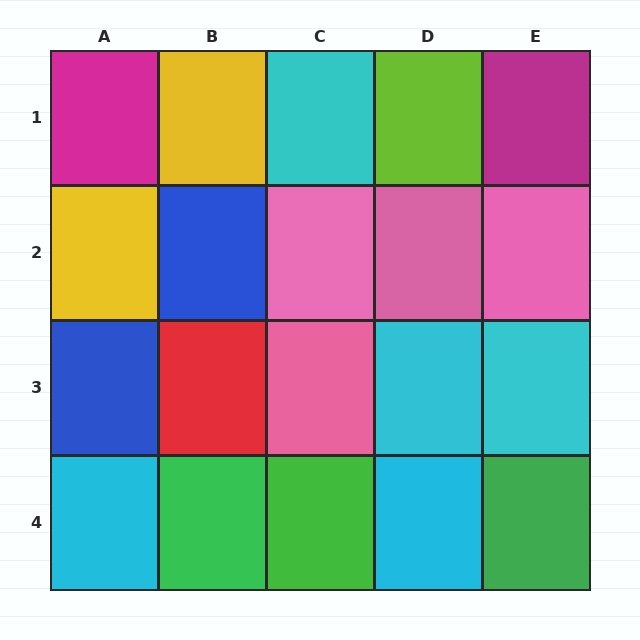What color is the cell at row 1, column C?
Cyan.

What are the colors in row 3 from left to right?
Blue, red, pink, cyan, cyan.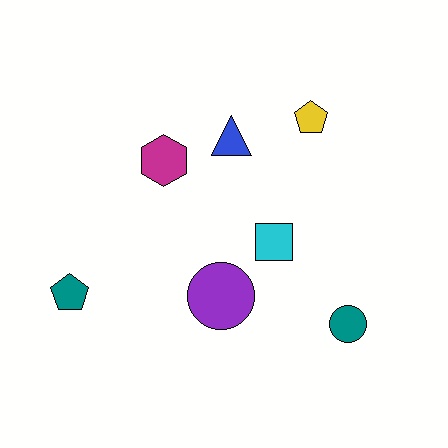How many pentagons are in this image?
There are 2 pentagons.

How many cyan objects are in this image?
There is 1 cyan object.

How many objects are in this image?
There are 7 objects.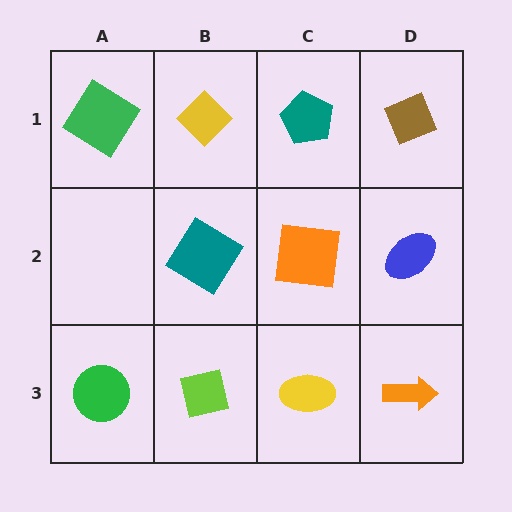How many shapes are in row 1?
4 shapes.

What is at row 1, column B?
A yellow diamond.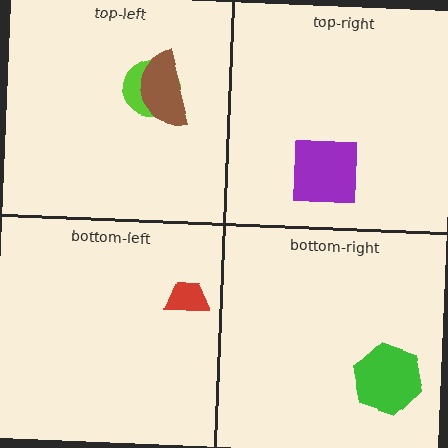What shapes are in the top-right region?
The purple square.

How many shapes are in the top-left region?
2.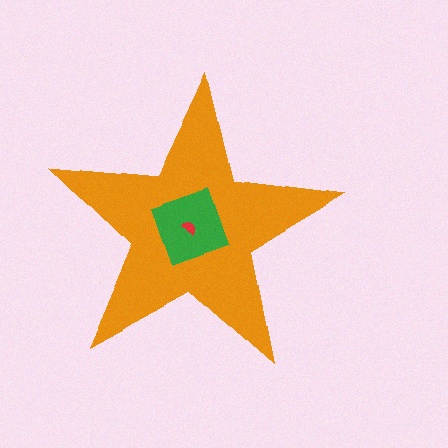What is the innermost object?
The red semicircle.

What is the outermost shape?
The orange star.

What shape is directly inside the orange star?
The green square.